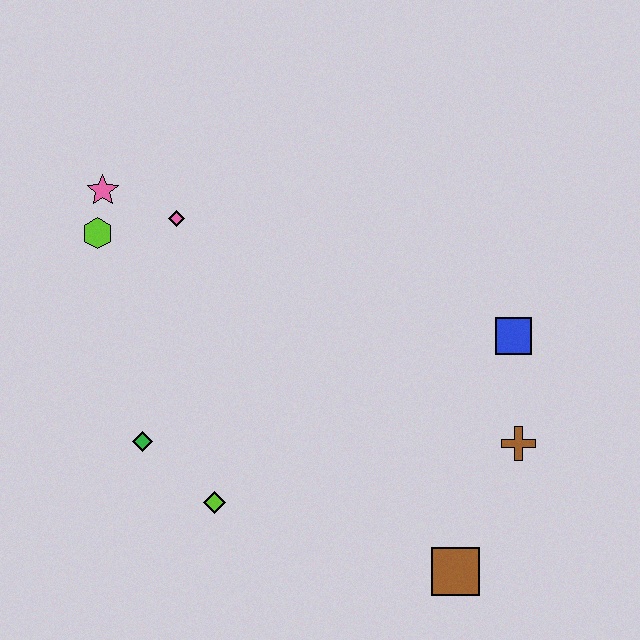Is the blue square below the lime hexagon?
Yes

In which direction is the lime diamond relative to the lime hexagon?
The lime diamond is below the lime hexagon.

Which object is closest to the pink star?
The lime hexagon is closest to the pink star.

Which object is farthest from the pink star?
The brown square is farthest from the pink star.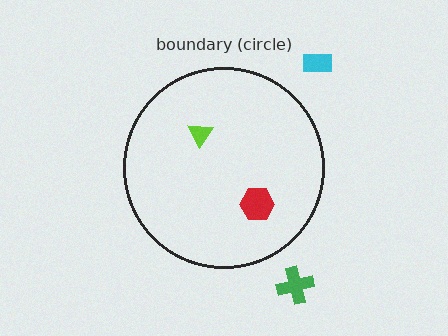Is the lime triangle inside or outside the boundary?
Inside.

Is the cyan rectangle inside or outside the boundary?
Outside.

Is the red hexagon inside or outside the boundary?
Inside.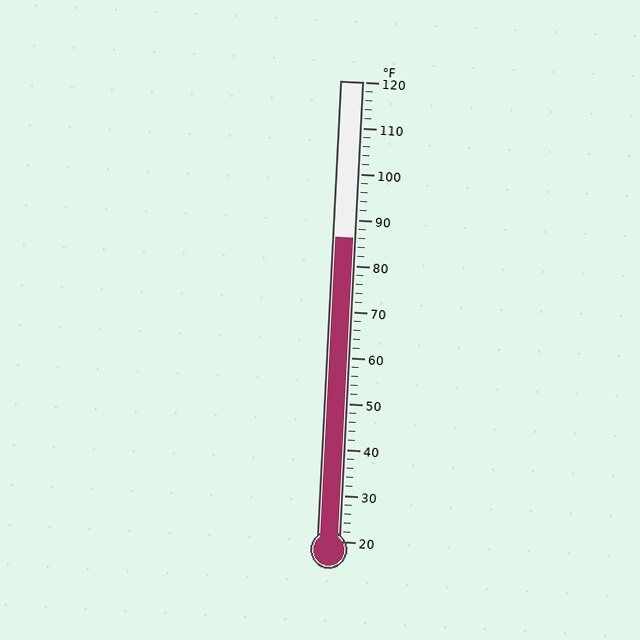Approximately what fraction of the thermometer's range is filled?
The thermometer is filled to approximately 65% of its range.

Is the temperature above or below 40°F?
The temperature is above 40°F.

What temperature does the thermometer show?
The thermometer shows approximately 86°F.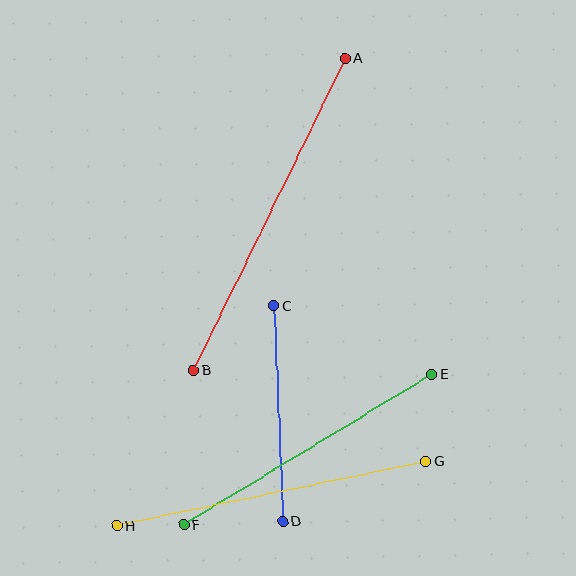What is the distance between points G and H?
The distance is approximately 316 pixels.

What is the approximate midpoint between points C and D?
The midpoint is at approximately (278, 414) pixels.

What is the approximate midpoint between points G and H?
The midpoint is at approximately (272, 494) pixels.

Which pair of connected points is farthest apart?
Points A and B are farthest apart.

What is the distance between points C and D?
The distance is approximately 216 pixels.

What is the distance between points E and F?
The distance is approximately 290 pixels.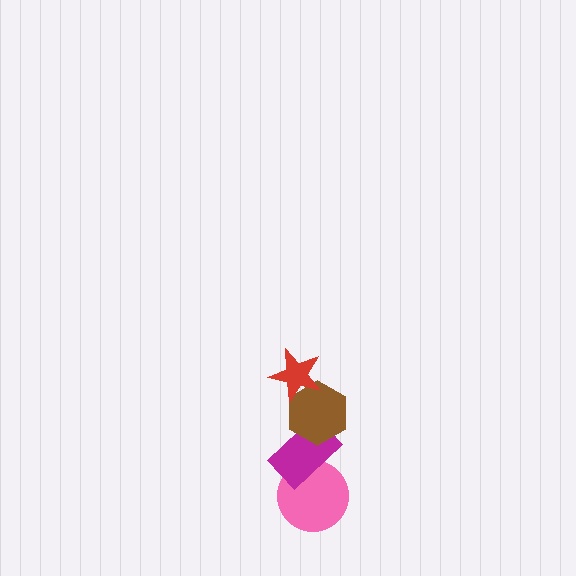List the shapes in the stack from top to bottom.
From top to bottom: the red star, the brown hexagon, the magenta rectangle, the pink circle.